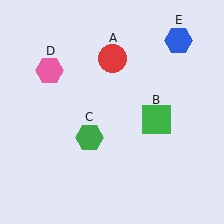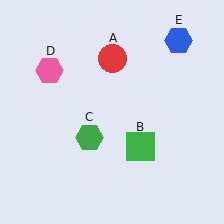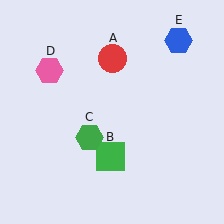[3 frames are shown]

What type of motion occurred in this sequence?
The green square (object B) rotated clockwise around the center of the scene.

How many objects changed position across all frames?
1 object changed position: green square (object B).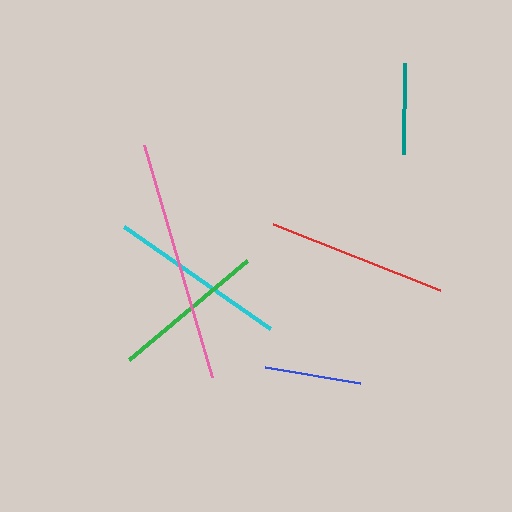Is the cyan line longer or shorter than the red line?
The red line is longer than the cyan line.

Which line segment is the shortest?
The teal line is the shortest at approximately 91 pixels.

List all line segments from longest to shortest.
From longest to shortest: pink, red, cyan, green, blue, teal.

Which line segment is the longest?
The pink line is the longest at approximately 242 pixels.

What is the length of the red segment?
The red segment is approximately 179 pixels long.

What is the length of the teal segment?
The teal segment is approximately 91 pixels long.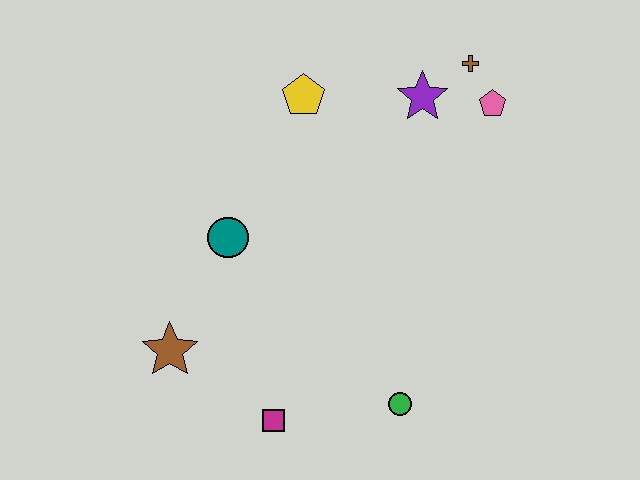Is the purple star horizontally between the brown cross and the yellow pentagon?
Yes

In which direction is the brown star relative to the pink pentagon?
The brown star is to the left of the pink pentagon.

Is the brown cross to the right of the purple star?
Yes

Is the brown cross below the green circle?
No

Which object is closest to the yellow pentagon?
The purple star is closest to the yellow pentagon.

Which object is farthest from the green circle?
The brown cross is farthest from the green circle.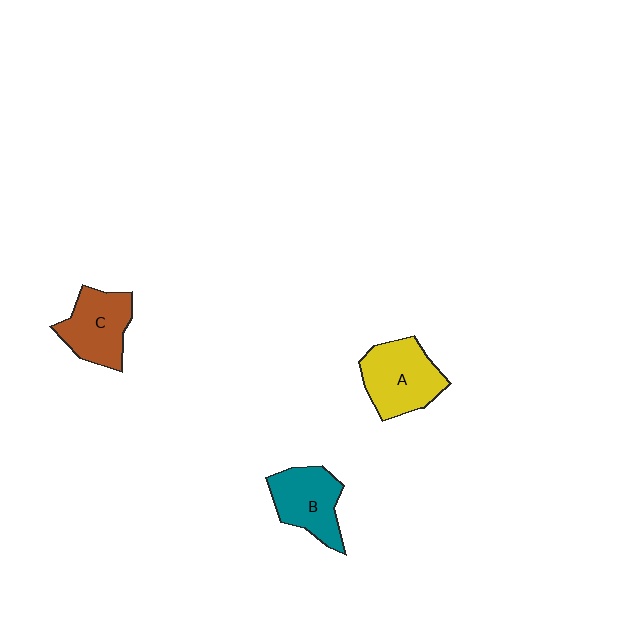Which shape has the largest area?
Shape A (yellow).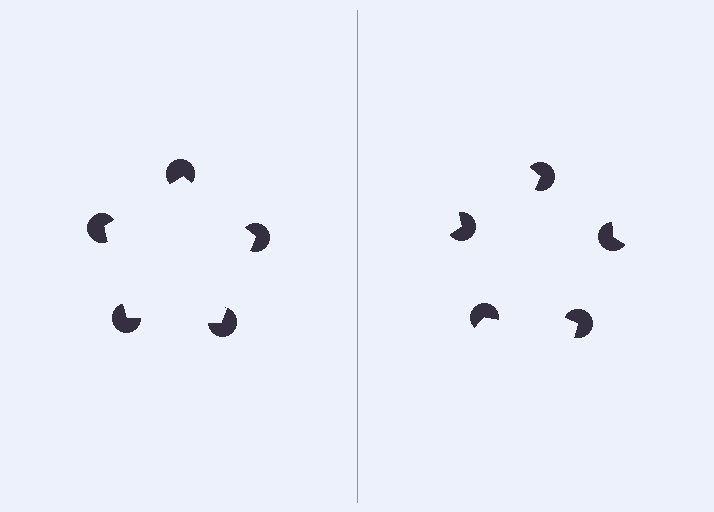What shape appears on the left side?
An illusory pentagon.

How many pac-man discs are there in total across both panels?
10 — 5 on each side.